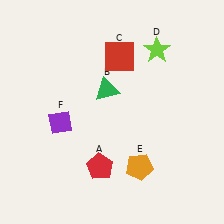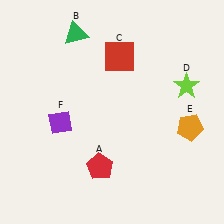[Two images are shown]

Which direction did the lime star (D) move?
The lime star (D) moved down.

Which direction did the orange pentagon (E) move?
The orange pentagon (E) moved right.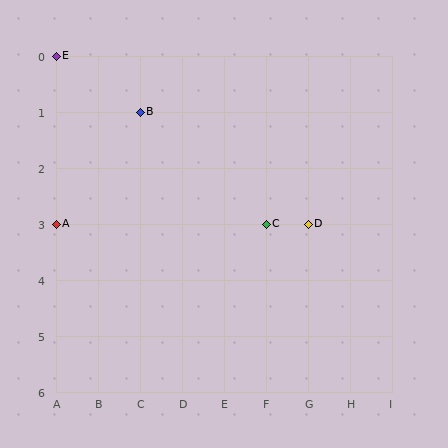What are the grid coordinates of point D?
Point D is at grid coordinates (G, 3).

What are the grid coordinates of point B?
Point B is at grid coordinates (C, 1).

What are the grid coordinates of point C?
Point C is at grid coordinates (F, 3).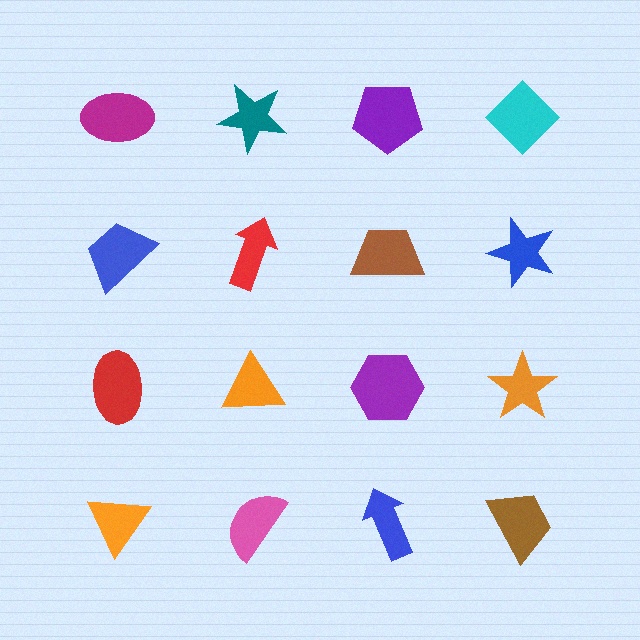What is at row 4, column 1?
An orange triangle.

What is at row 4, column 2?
A pink semicircle.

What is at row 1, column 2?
A teal star.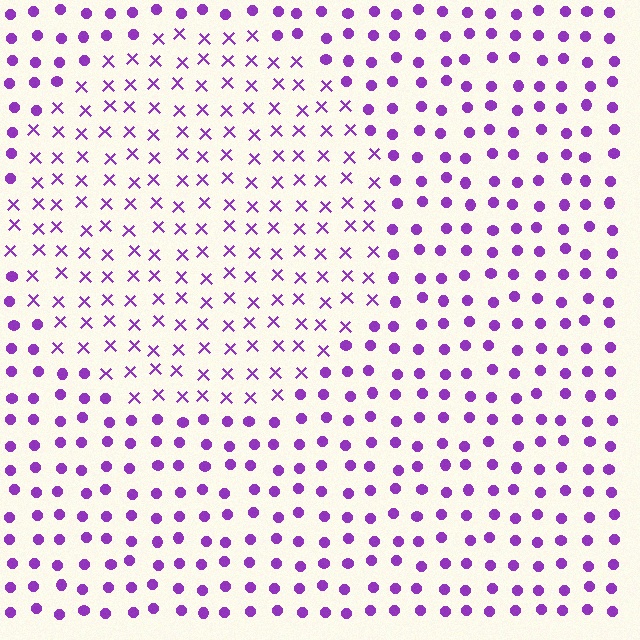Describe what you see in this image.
The image is filled with small purple elements arranged in a uniform grid. A circle-shaped region contains X marks, while the surrounding area contains circles. The boundary is defined purely by the change in element shape.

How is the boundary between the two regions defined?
The boundary is defined by a change in element shape: X marks inside vs. circles outside. All elements share the same color and spacing.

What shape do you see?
I see a circle.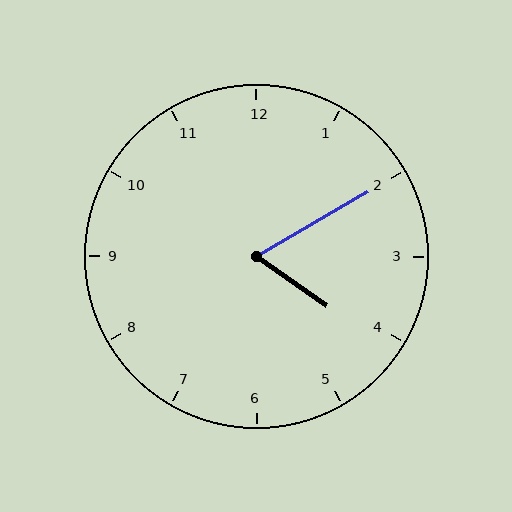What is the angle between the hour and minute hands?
Approximately 65 degrees.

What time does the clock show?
4:10.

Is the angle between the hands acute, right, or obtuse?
It is acute.